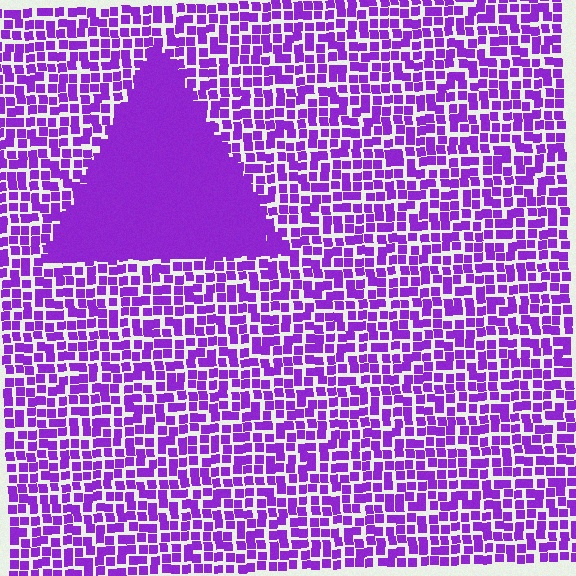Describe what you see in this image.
The image contains small purple elements arranged at two different densities. A triangle-shaped region is visible where the elements are more densely packed than the surrounding area.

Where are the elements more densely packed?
The elements are more densely packed inside the triangle boundary.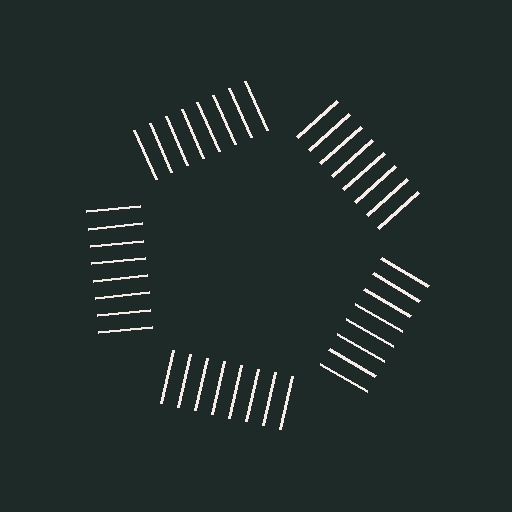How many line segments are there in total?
40 — 8 along each of the 5 edges.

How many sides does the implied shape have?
5 sides — the line-ends trace a pentagon.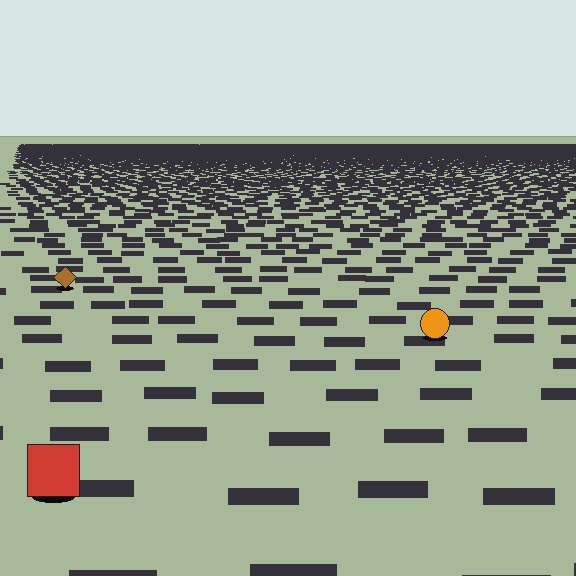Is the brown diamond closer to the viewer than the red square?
No. The red square is closer — you can tell from the texture gradient: the ground texture is coarser near it.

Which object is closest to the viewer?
The red square is closest. The texture marks near it are larger and more spread out.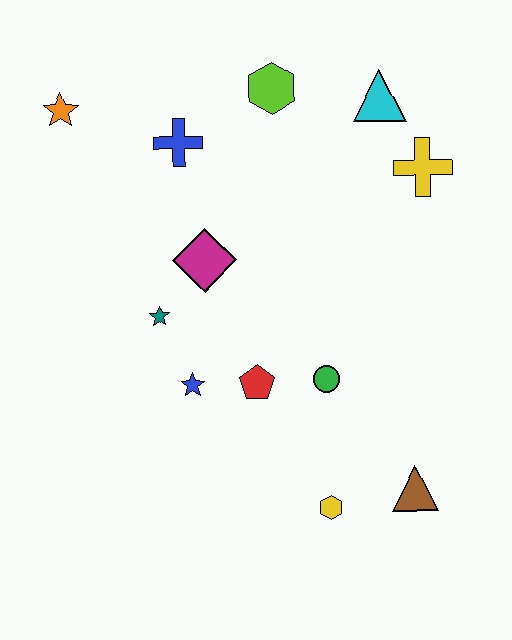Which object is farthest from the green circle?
The orange star is farthest from the green circle.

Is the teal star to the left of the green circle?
Yes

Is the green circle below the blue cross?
Yes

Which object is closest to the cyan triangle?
The yellow cross is closest to the cyan triangle.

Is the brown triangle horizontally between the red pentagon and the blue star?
No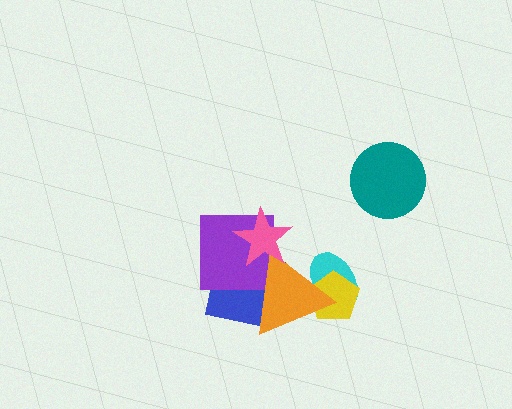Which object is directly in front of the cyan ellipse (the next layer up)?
The yellow pentagon is directly in front of the cyan ellipse.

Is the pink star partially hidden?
No, no other shape covers it.